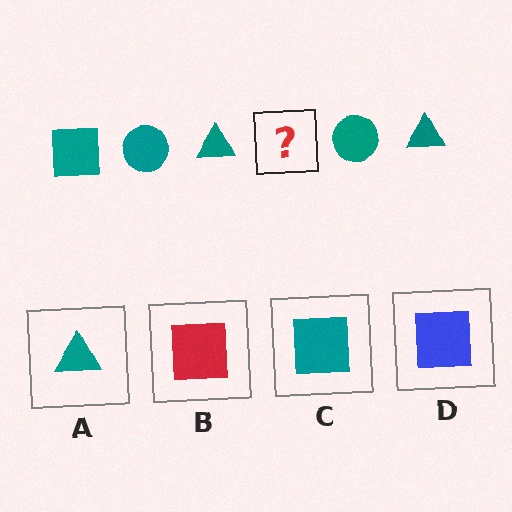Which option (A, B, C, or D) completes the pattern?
C.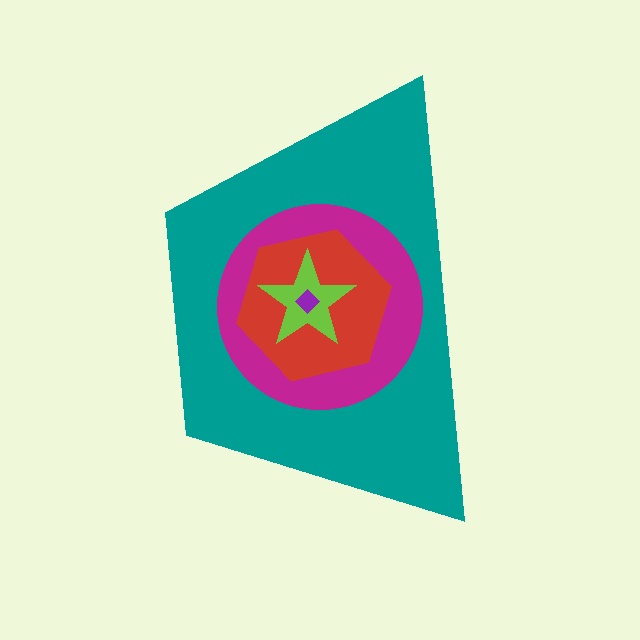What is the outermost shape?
The teal trapezoid.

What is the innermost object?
The purple diamond.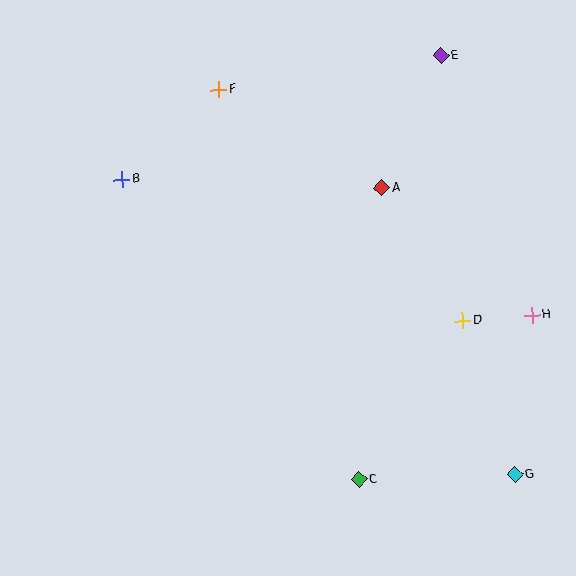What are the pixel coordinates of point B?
Point B is at (122, 179).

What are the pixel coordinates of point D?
Point D is at (462, 320).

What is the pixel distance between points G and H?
The distance between G and H is 161 pixels.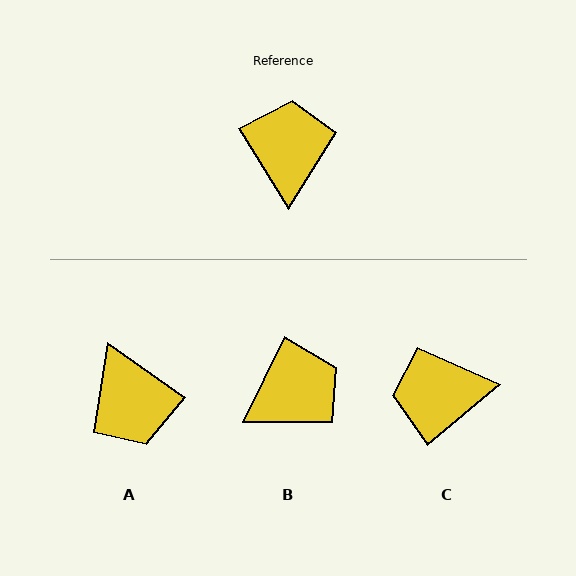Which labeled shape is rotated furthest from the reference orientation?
A, about 157 degrees away.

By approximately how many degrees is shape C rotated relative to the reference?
Approximately 98 degrees counter-clockwise.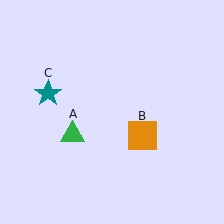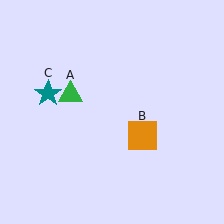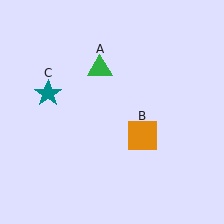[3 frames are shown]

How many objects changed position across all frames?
1 object changed position: green triangle (object A).